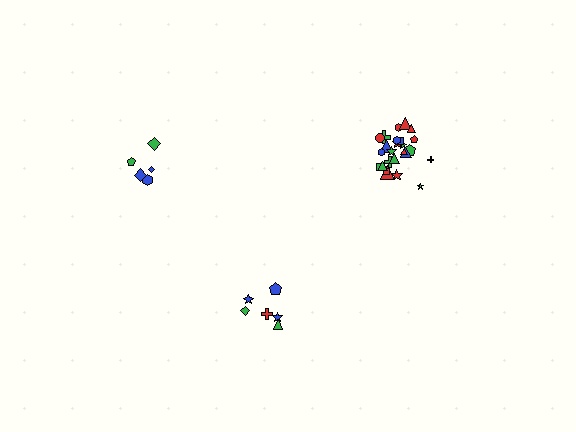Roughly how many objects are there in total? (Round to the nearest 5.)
Roughly 35 objects in total.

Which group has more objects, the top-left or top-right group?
The top-right group.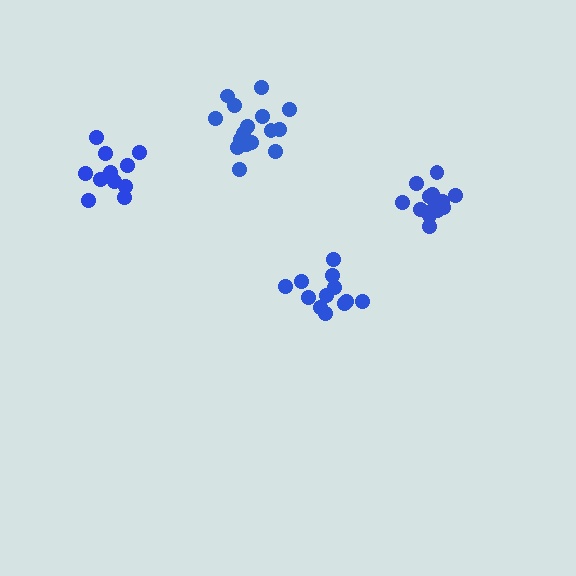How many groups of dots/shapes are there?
There are 4 groups.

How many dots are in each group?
Group 1: 16 dots, Group 2: 14 dots, Group 3: 11 dots, Group 4: 12 dots (53 total).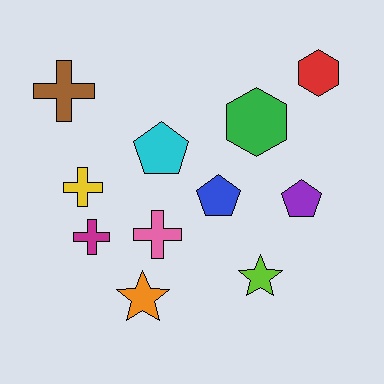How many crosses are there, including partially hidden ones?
There are 4 crosses.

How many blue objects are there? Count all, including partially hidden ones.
There is 1 blue object.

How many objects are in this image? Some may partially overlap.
There are 11 objects.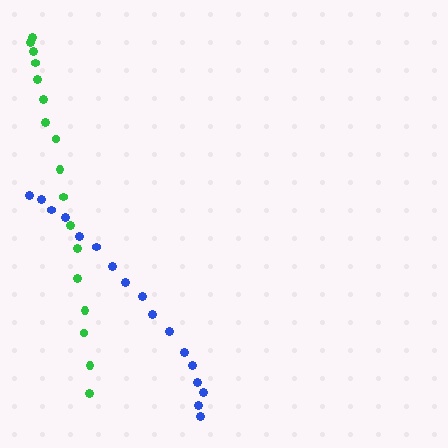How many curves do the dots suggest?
There are 2 distinct paths.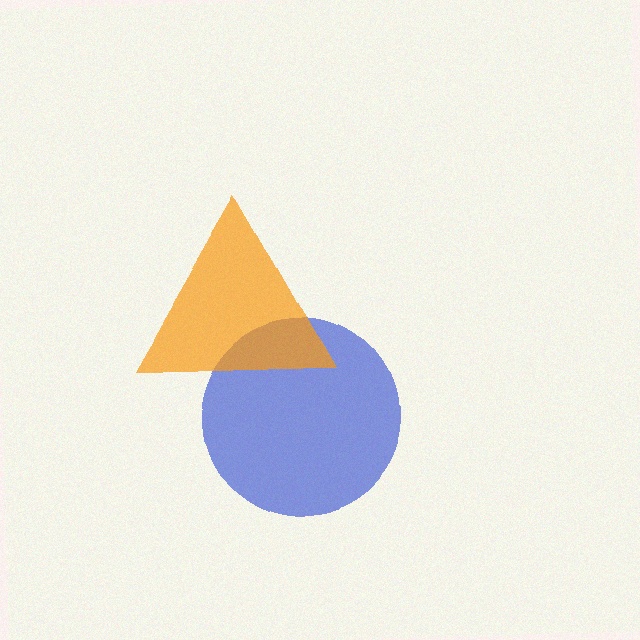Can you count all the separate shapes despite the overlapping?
Yes, there are 2 separate shapes.